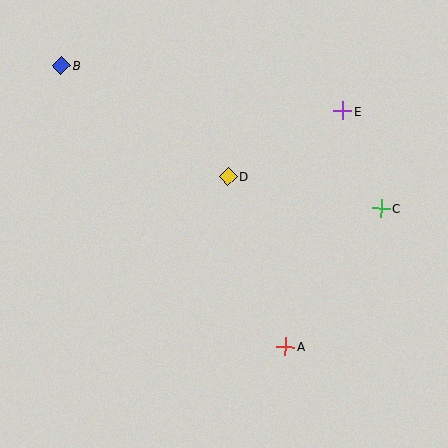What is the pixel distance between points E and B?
The distance between E and B is 285 pixels.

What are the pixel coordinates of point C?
Point C is at (381, 208).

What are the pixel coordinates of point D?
Point D is at (228, 176).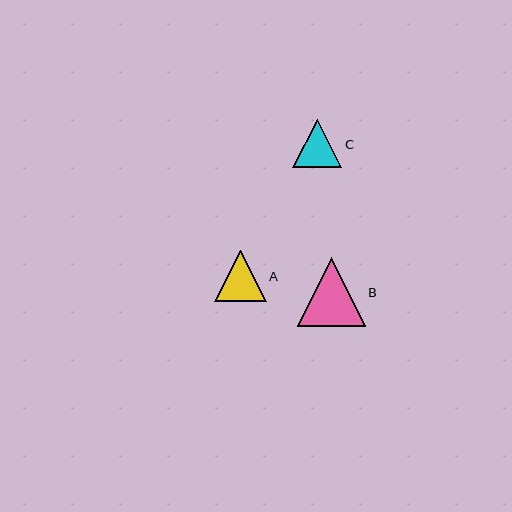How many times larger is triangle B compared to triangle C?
Triangle B is approximately 1.4 times the size of triangle C.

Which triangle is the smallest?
Triangle C is the smallest with a size of approximately 49 pixels.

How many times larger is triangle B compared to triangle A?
Triangle B is approximately 1.3 times the size of triangle A.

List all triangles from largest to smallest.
From largest to smallest: B, A, C.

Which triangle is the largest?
Triangle B is the largest with a size of approximately 68 pixels.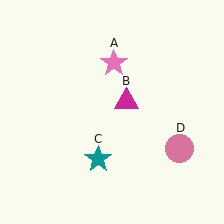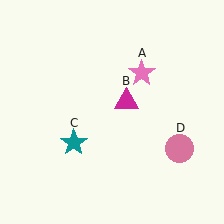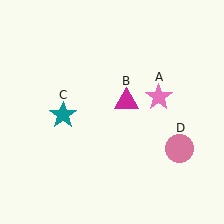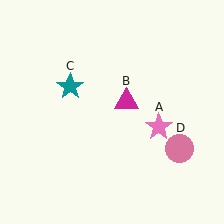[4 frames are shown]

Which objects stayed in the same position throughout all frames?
Magenta triangle (object B) and pink circle (object D) remained stationary.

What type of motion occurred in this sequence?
The pink star (object A), teal star (object C) rotated clockwise around the center of the scene.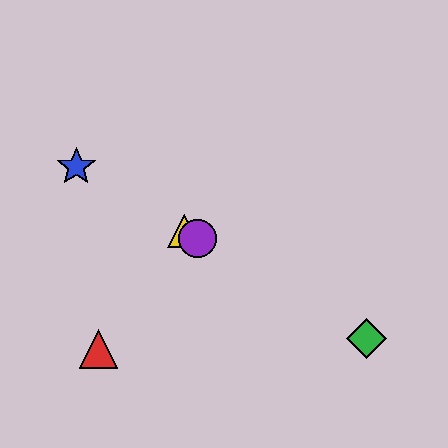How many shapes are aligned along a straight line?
4 shapes (the blue star, the green diamond, the yellow triangle, the purple circle) are aligned along a straight line.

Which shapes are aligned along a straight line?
The blue star, the green diamond, the yellow triangle, the purple circle are aligned along a straight line.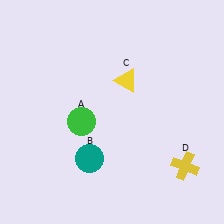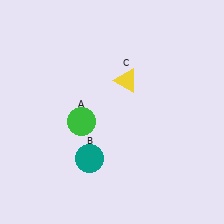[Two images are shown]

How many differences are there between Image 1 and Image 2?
There is 1 difference between the two images.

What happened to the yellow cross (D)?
The yellow cross (D) was removed in Image 2. It was in the bottom-right area of Image 1.